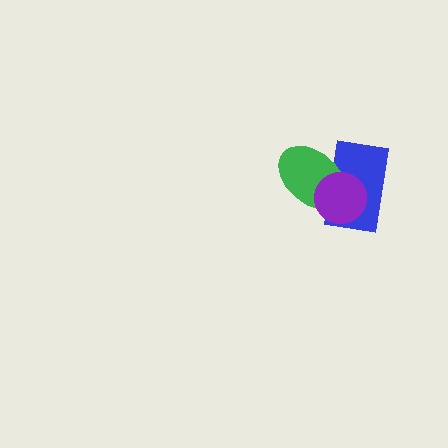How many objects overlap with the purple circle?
2 objects overlap with the purple circle.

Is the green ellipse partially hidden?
Yes, it is partially covered by another shape.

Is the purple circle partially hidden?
No, no other shape covers it.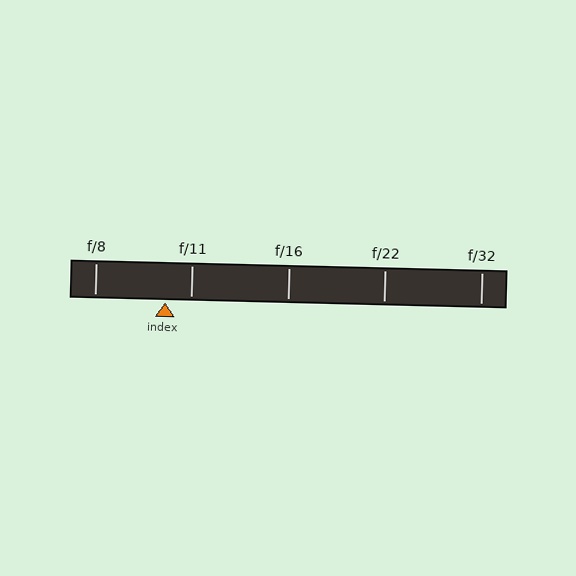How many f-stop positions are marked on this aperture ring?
There are 5 f-stop positions marked.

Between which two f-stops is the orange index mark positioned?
The index mark is between f/8 and f/11.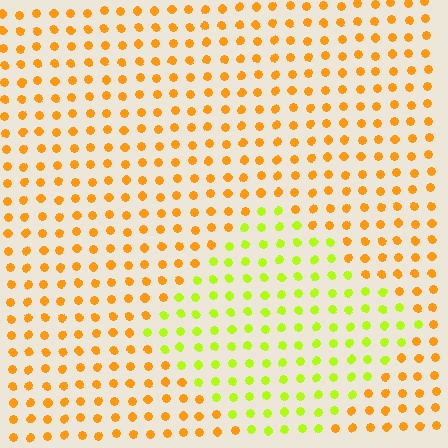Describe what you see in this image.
The image is filled with small orange elements in a uniform arrangement. A diamond-shaped region is visible where the elements are tinted to a slightly different hue, forming a subtle color boundary.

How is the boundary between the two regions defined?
The boundary is defined purely by a slight shift in hue (about 45 degrees). Spacing, size, and orientation are identical on both sides.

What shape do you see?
I see a diamond.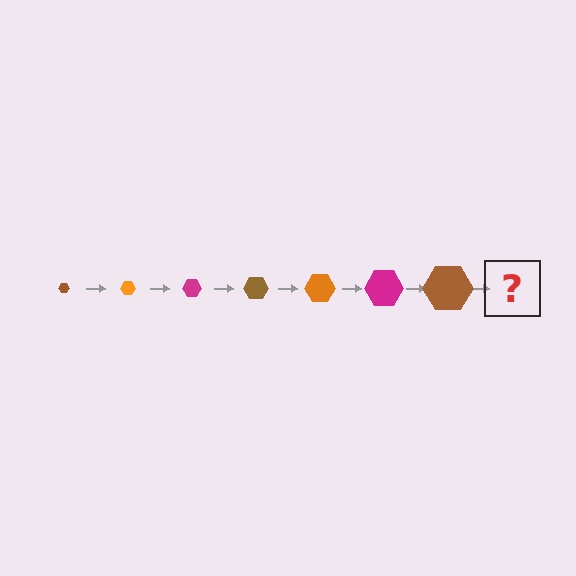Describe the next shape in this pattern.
It should be an orange hexagon, larger than the previous one.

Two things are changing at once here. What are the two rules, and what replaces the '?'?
The two rules are that the hexagon grows larger each step and the color cycles through brown, orange, and magenta. The '?' should be an orange hexagon, larger than the previous one.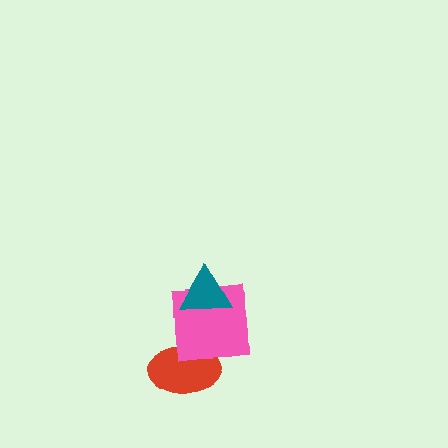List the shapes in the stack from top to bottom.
From top to bottom: the teal triangle, the pink square, the red ellipse.